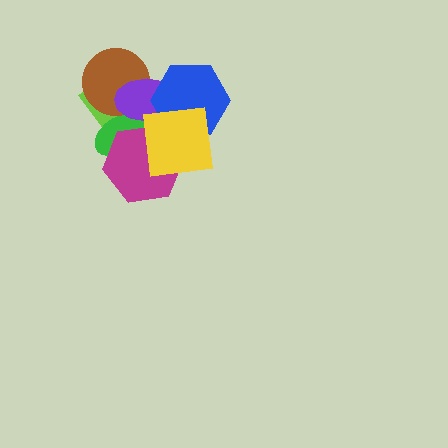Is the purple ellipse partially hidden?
Yes, it is partially covered by another shape.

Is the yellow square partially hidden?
No, no other shape covers it.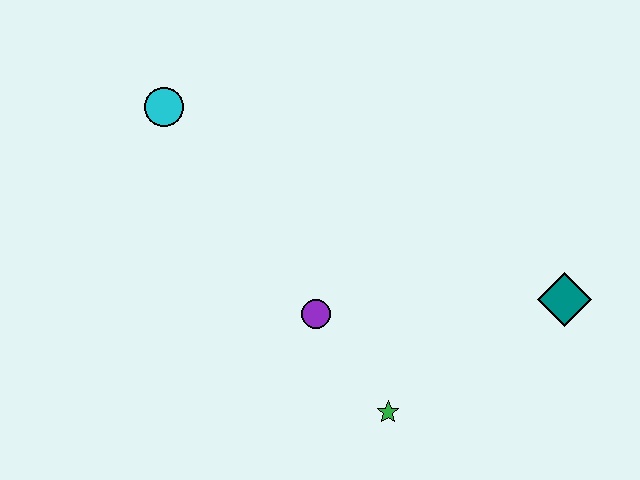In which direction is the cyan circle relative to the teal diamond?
The cyan circle is to the left of the teal diamond.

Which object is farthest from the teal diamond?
The cyan circle is farthest from the teal diamond.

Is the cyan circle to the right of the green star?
No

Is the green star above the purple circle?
No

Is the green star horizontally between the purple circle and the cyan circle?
No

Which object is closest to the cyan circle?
The purple circle is closest to the cyan circle.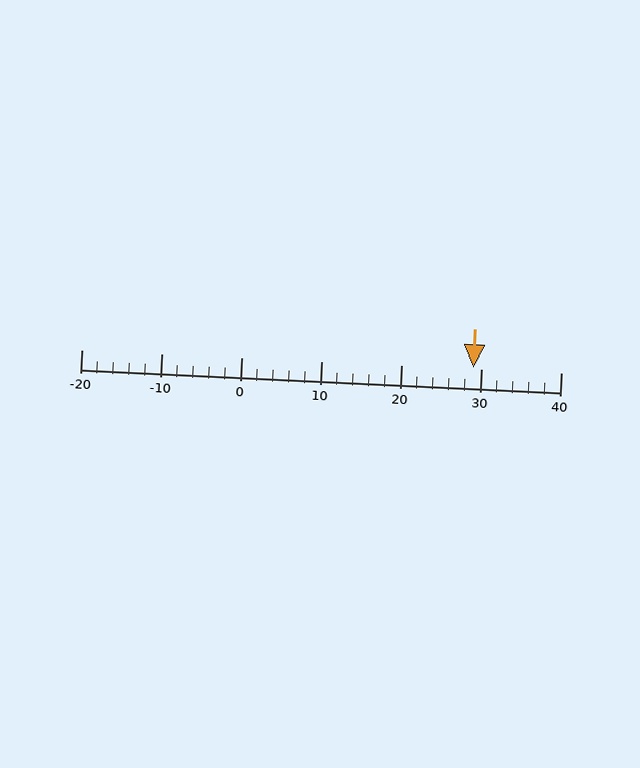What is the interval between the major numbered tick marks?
The major tick marks are spaced 10 units apart.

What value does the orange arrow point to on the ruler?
The orange arrow points to approximately 29.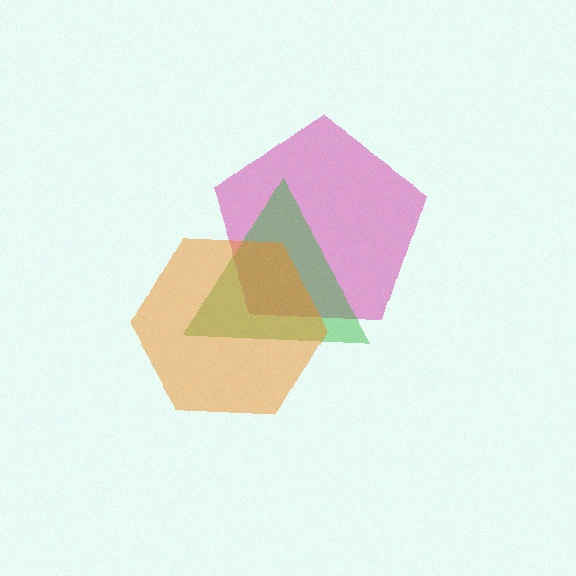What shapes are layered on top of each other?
The layered shapes are: a magenta pentagon, a green triangle, an orange hexagon.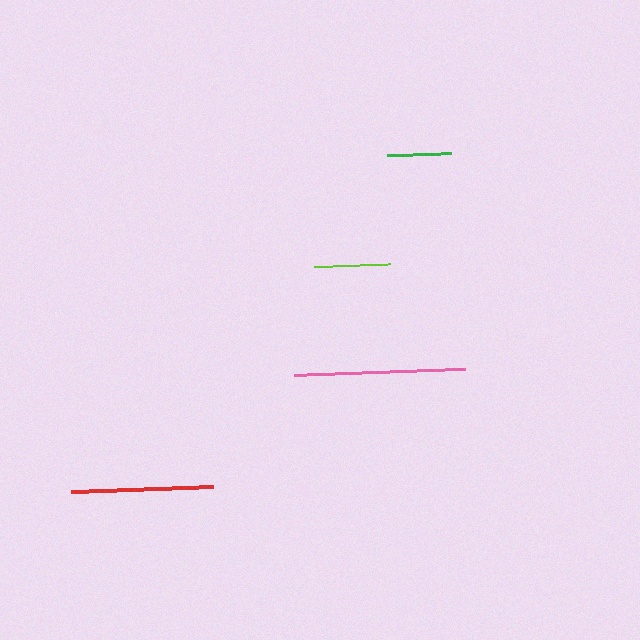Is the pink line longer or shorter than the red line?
The pink line is longer than the red line.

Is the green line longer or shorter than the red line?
The red line is longer than the green line.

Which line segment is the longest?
The pink line is the longest at approximately 171 pixels.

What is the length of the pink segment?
The pink segment is approximately 171 pixels long.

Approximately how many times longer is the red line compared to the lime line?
The red line is approximately 1.9 times the length of the lime line.